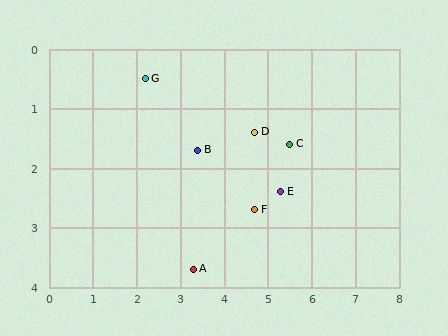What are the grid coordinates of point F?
Point F is at approximately (4.7, 2.7).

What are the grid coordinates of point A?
Point A is at approximately (3.3, 3.7).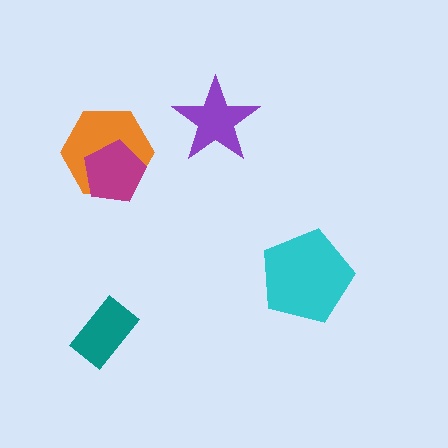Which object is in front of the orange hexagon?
The magenta pentagon is in front of the orange hexagon.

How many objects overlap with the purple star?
0 objects overlap with the purple star.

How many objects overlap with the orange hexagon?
1 object overlaps with the orange hexagon.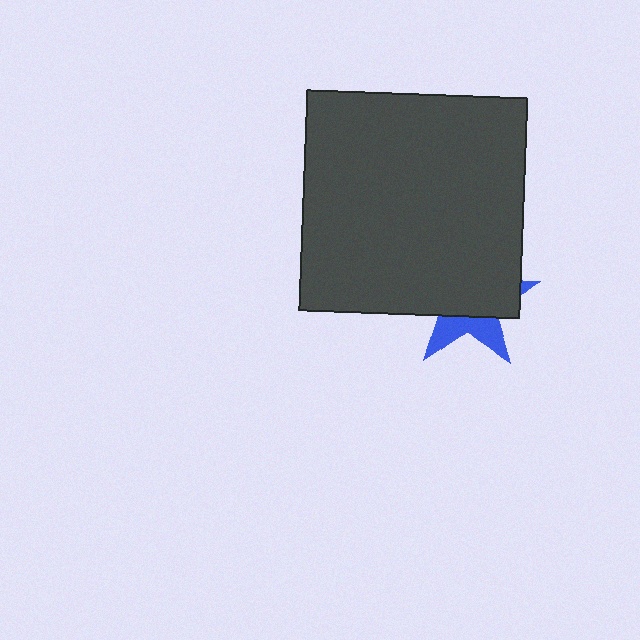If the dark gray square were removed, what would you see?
You would see the complete blue star.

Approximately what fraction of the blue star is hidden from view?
Roughly 66% of the blue star is hidden behind the dark gray square.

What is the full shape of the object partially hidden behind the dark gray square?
The partially hidden object is a blue star.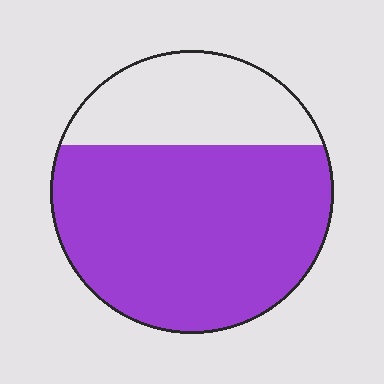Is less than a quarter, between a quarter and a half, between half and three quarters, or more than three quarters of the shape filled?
Between half and three quarters.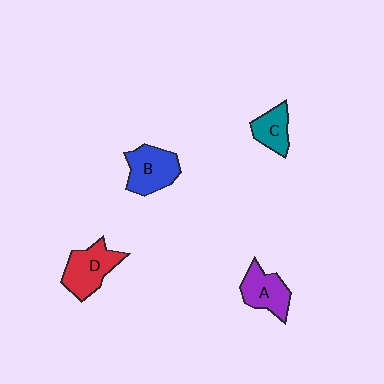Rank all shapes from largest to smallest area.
From largest to smallest: D (red), B (blue), A (purple), C (teal).